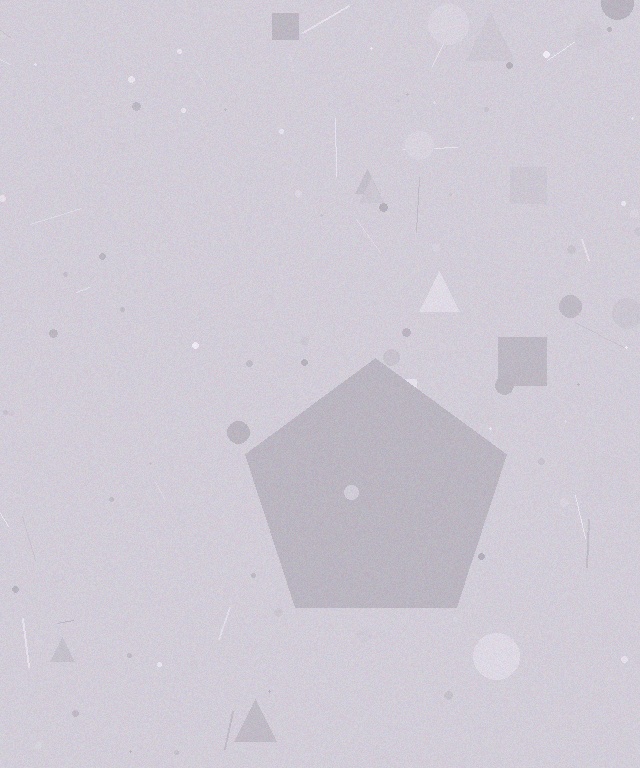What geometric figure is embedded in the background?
A pentagon is embedded in the background.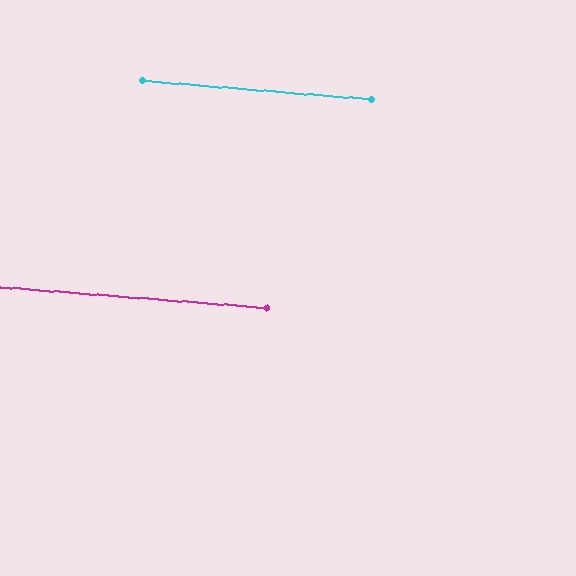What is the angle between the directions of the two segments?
Approximately 0 degrees.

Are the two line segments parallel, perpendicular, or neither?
Parallel — their directions differ by only 0.2°.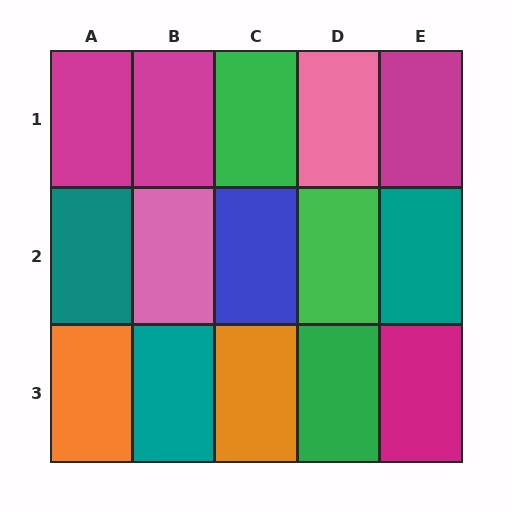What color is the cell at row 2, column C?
Blue.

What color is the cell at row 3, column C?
Orange.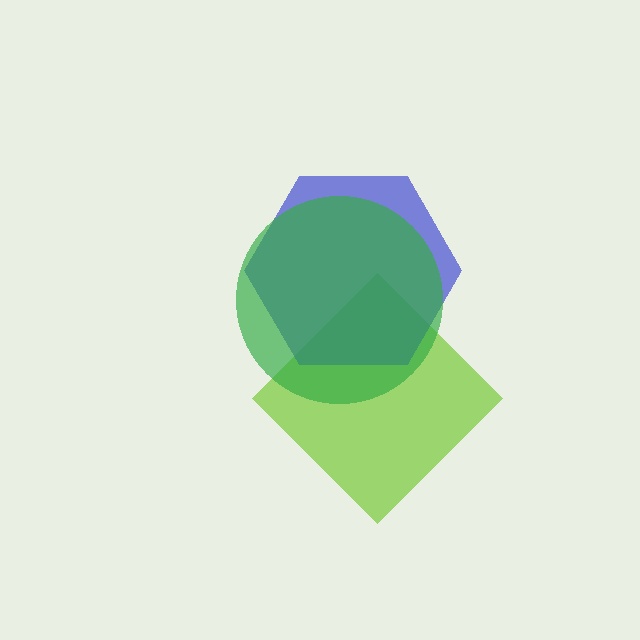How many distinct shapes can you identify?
There are 3 distinct shapes: a lime diamond, a blue hexagon, a green circle.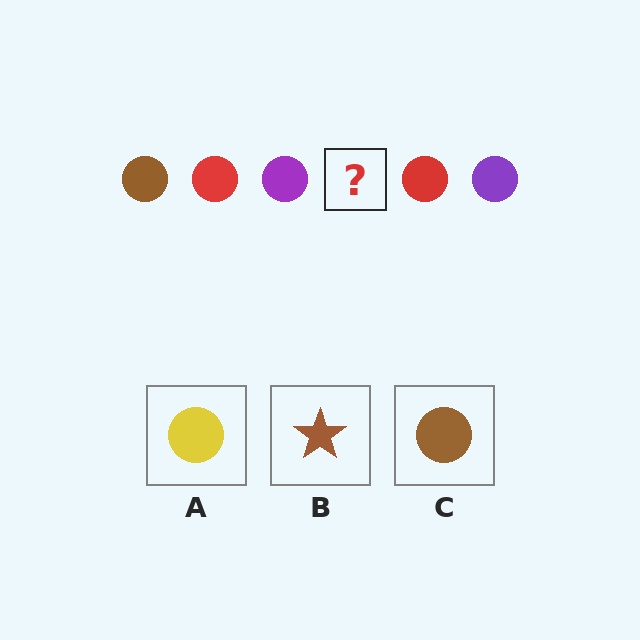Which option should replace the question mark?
Option C.